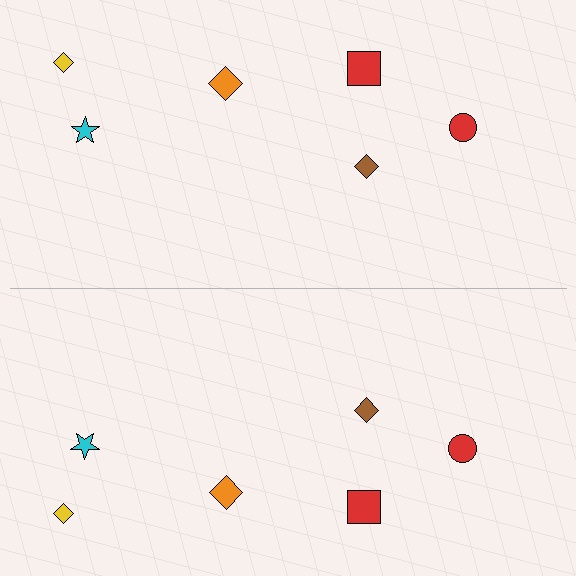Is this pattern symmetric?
Yes, this pattern has bilateral (reflection) symmetry.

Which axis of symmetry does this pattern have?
The pattern has a horizontal axis of symmetry running through the center of the image.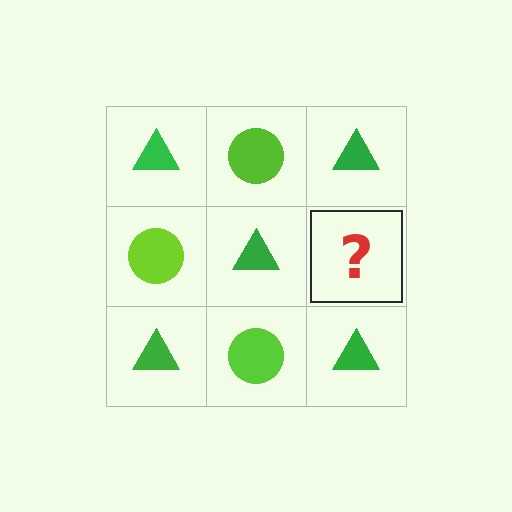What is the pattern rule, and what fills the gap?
The rule is that it alternates green triangle and lime circle in a checkerboard pattern. The gap should be filled with a lime circle.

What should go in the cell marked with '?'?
The missing cell should contain a lime circle.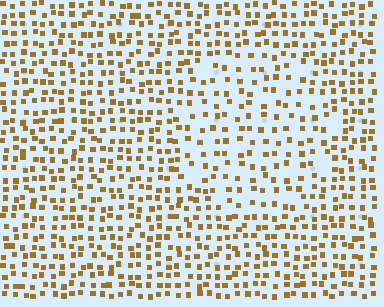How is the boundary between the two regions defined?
The boundary is defined by a change in element density (approximately 1.6x ratio). All elements are the same color, size, and shape.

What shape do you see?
I see a circle.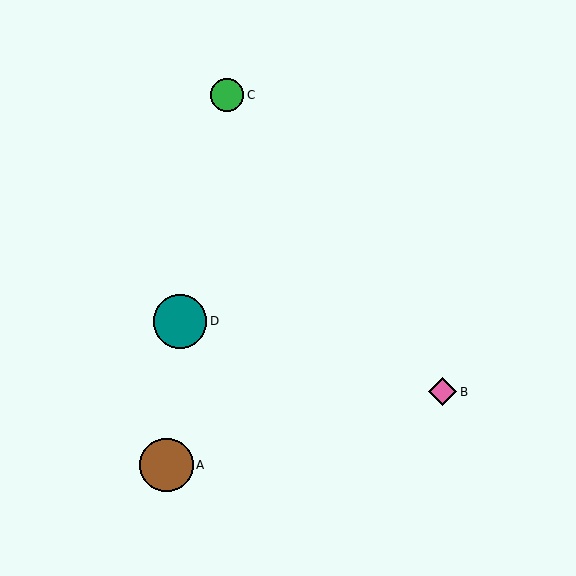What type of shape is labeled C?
Shape C is a green circle.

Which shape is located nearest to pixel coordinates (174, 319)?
The teal circle (labeled D) at (180, 321) is nearest to that location.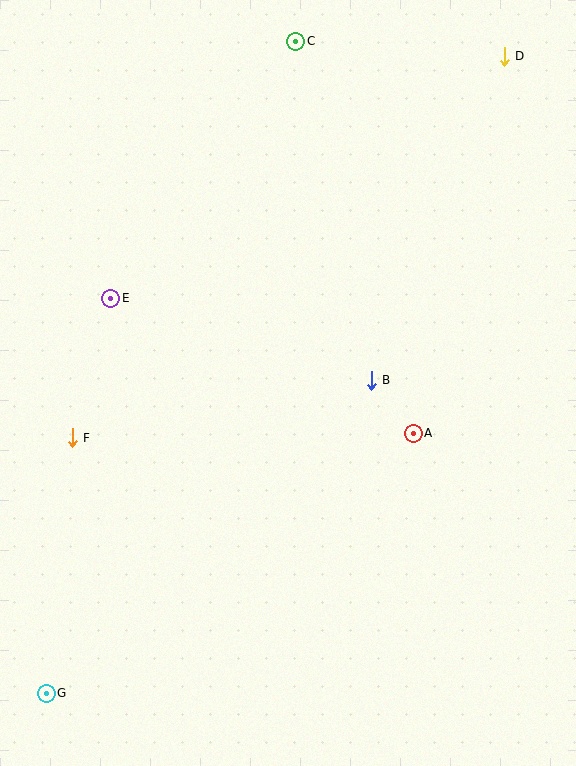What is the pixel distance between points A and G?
The distance between A and G is 449 pixels.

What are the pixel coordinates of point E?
Point E is at (111, 298).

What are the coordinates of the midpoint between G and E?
The midpoint between G and E is at (79, 496).